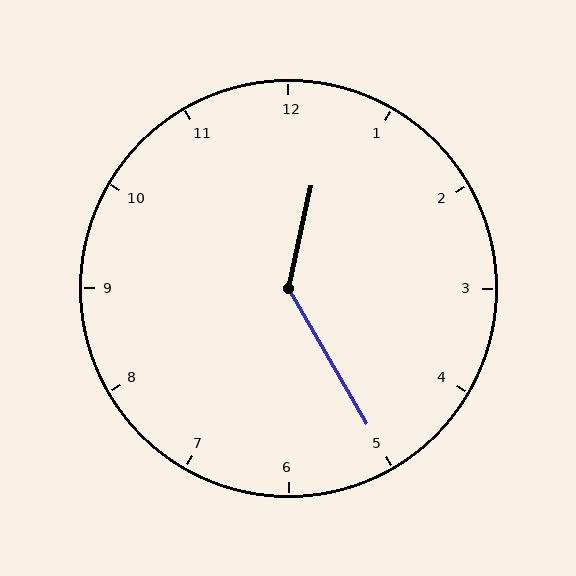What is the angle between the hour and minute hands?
Approximately 138 degrees.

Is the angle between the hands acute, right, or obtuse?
It is obtuse.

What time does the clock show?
12:25.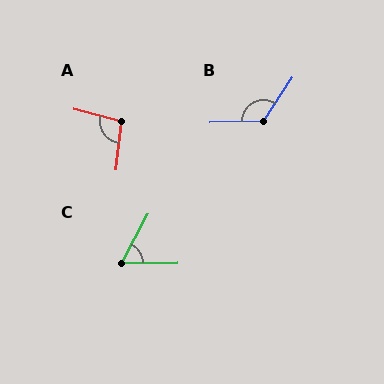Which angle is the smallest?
C, at approximately 61 degrees.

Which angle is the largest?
B, at approximately 126 degrees.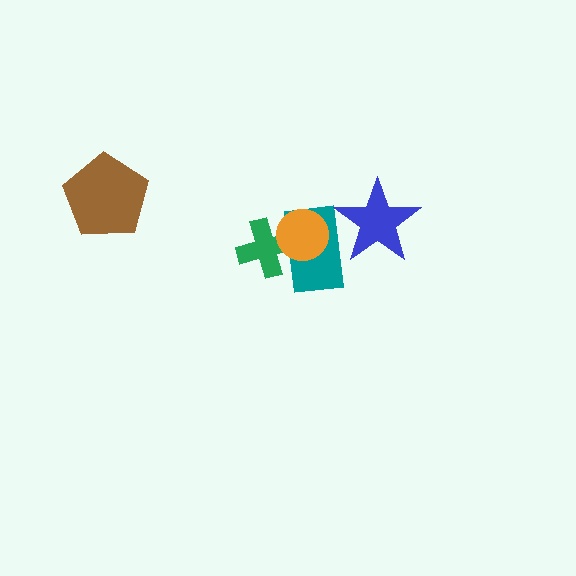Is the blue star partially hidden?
No, no other shape covers it.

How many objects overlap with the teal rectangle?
3 objects overlap with the teal rectangle.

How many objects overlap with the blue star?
1 object overlaps with the blue star.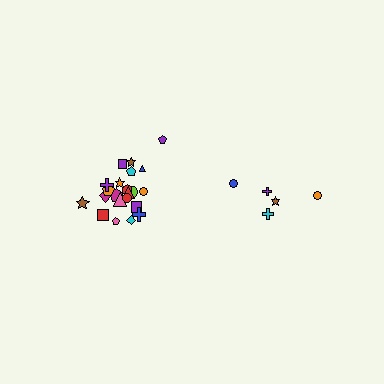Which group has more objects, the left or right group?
The left group.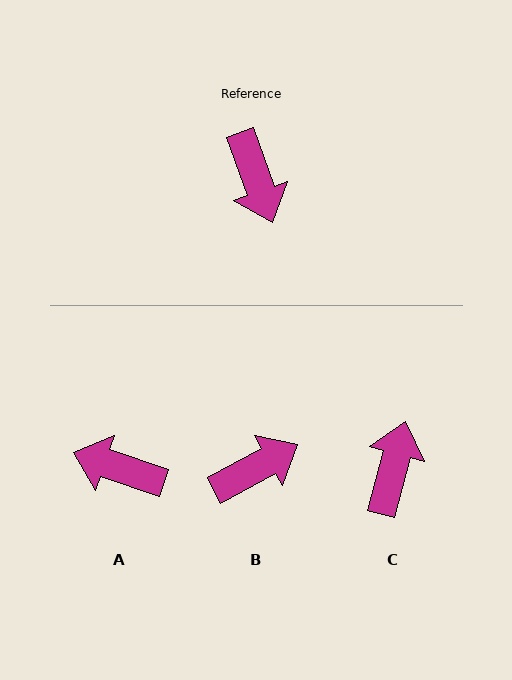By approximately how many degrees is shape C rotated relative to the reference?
Approximately 145 degrees counter-clockwise.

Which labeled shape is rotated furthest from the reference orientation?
C, about 145 degrees away.